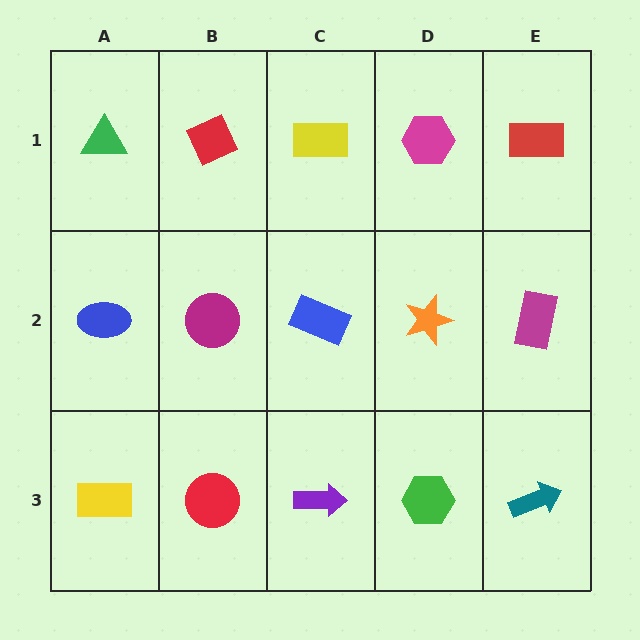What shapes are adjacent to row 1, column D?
An orange star (row 2, column D), a yellow rectangle (row 1, column C), a red rectangle (row 1, column E).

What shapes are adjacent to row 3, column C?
A blue rectangle (row 2, column C), a red circle (row 3, column B), a green hexagon (row 3, column D).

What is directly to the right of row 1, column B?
A yellow rectangle.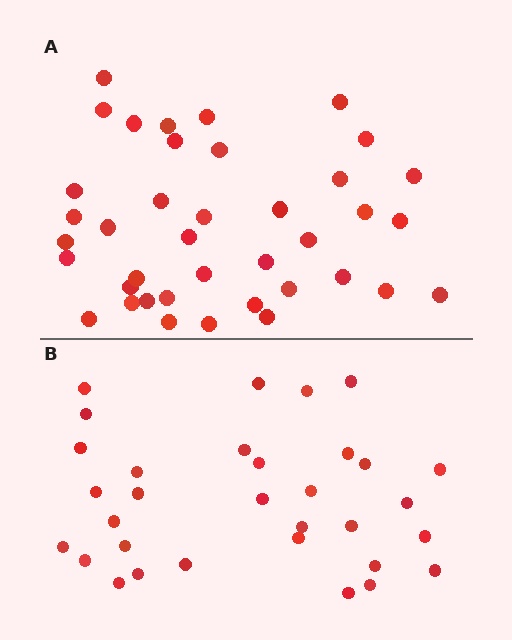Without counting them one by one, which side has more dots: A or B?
Region A (the top region) has more dots.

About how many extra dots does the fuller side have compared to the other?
Region A has roughly 8 or so more dots than region B.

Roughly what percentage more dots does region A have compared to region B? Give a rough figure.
About 20% more.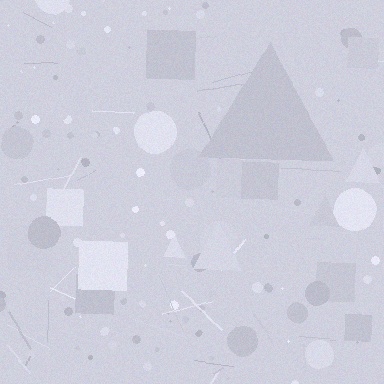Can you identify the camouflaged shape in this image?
The camouflaged shape is a triangle.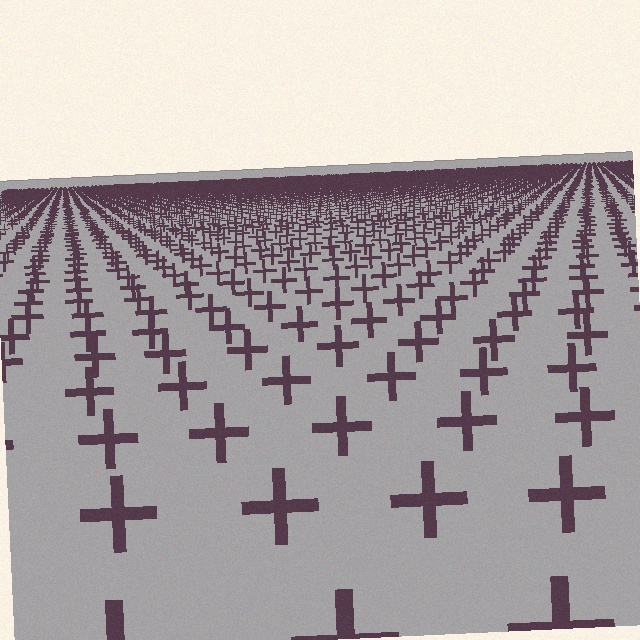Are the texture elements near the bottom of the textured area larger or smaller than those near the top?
Larger. Near the bottom, elements are closer to the viewer and appear at a bigger on-screen size.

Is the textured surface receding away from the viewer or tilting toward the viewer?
The surface is receding away from the viewer. Texture elements get smaller and denser toward the top.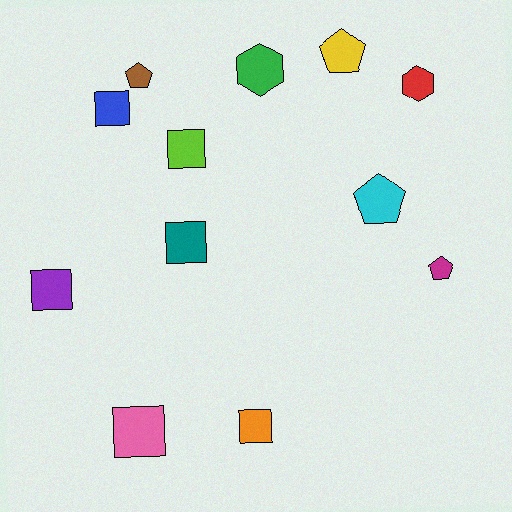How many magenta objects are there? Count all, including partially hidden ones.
There is 1 magenta object.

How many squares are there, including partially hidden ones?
There are 6 squares.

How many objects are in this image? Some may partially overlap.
There are 12 objects.